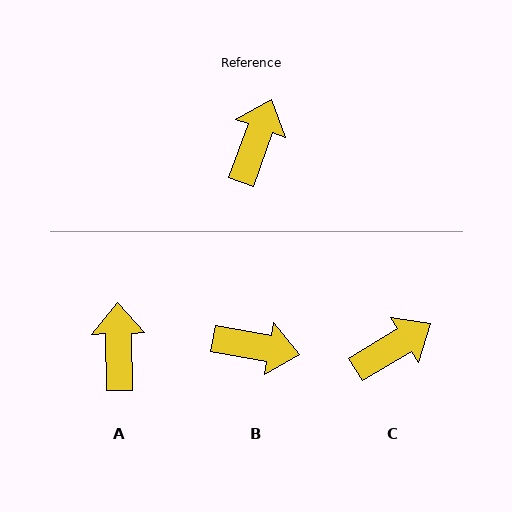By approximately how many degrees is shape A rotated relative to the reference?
Approximately 22 degrees counter-clockwise.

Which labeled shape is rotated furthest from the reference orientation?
B, about 80 degrees away.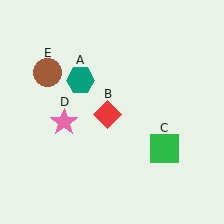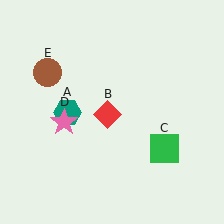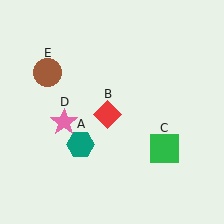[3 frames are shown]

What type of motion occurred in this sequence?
The teal hexagon (object A) rotated counterclockwise around the center of the scene.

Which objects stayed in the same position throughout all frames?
Red diamond (object B) and green square (object C) and pink star (object D) and brown circle (object E) remained stationary.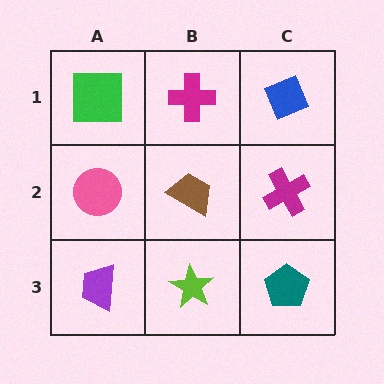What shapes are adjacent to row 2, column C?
A blue diamond (row 1, column C), a teal pentagon (row 3, column C), a brown trapezoid (row 2, column B).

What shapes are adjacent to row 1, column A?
A pink circle (row 2, column A), a magenta cross (row 1, column B).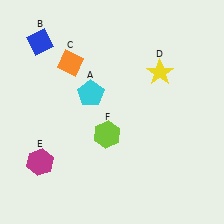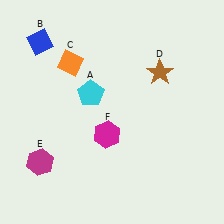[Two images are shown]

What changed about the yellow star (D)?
In Image 1, D is yellow. In Image 2, it changed to brown.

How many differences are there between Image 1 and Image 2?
There are 2 differences between the two images.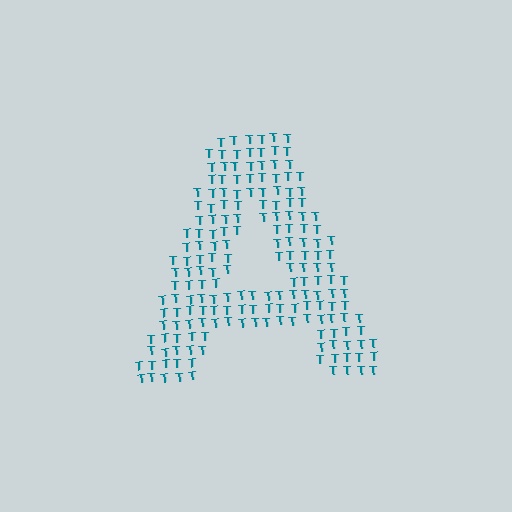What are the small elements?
The small elements are letter T's.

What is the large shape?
The large shape is the letter A.